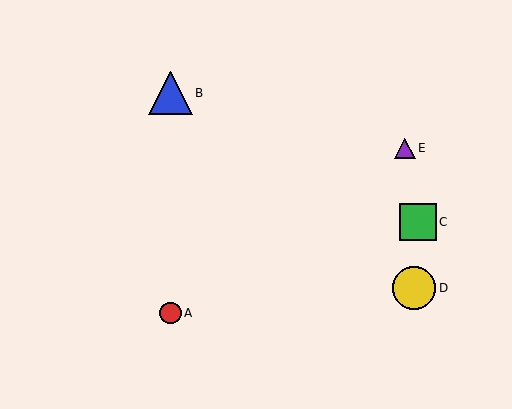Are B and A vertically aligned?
Yes, both are at x≈170.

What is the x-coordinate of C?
Object C is at x≈418.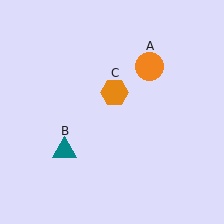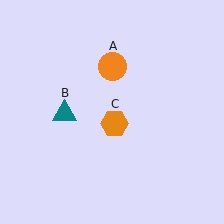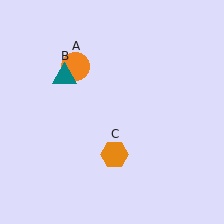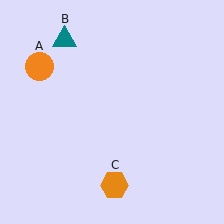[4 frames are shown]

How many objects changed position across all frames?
3 objects changed position: orange circle (object A), teal triangle (object B), orange hexagon (object C).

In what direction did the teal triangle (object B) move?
The teal triangle (object B) moved up.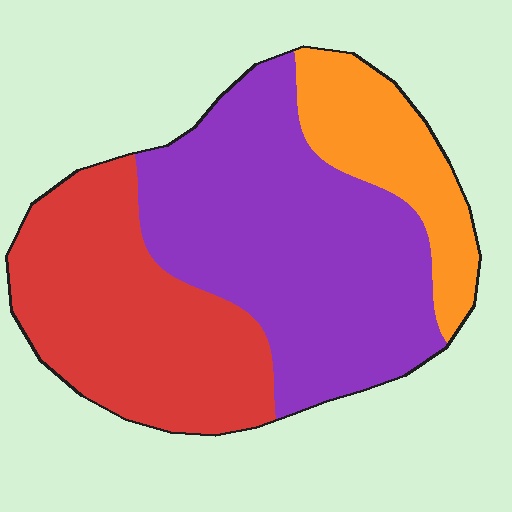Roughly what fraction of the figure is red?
Red covers 35% of the figure.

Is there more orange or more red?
Red.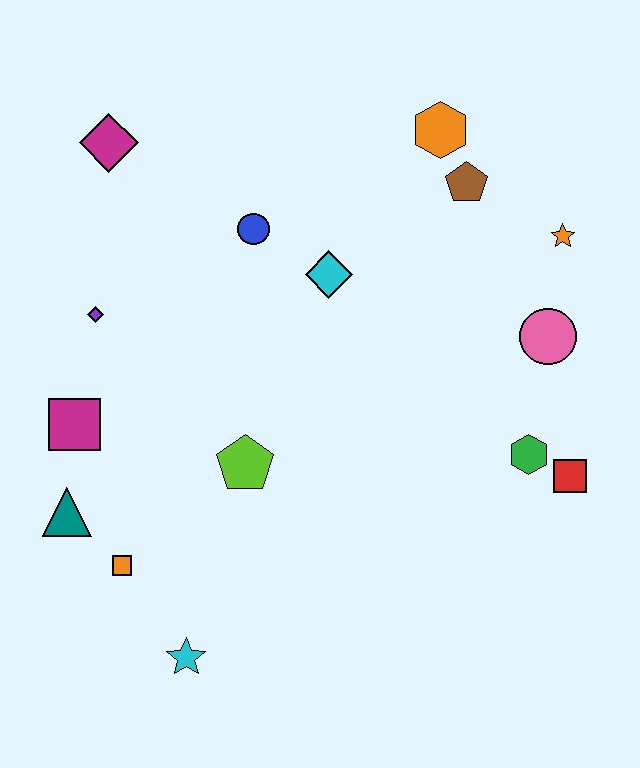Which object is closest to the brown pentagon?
The orange hexagon is closest to the brown pentagon.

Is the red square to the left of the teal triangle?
No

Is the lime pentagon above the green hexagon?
No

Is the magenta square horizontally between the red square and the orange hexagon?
No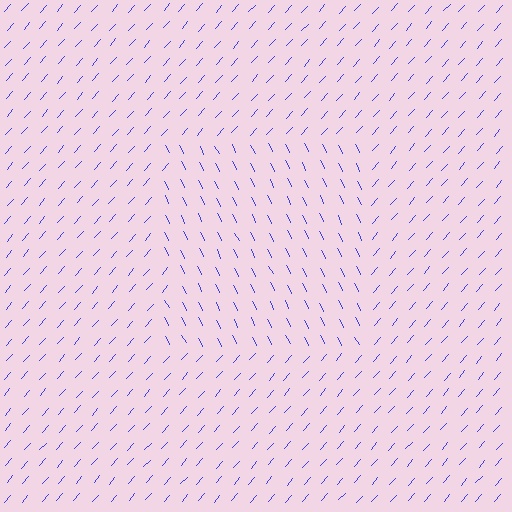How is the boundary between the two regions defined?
The boundary is defined purely by a change in line orientation (approximately 68 degrees difference). All lines are the same color and thickness.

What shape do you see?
I see a rectangle.